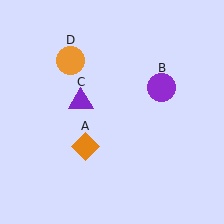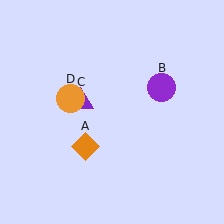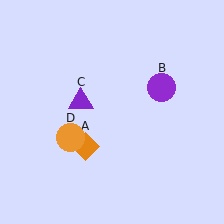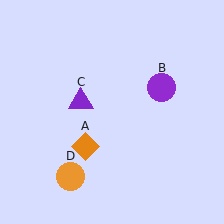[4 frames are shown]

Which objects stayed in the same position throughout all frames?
Orange diamond (object A) and purple circle (object B) and purple triangle (object C) remained stationary.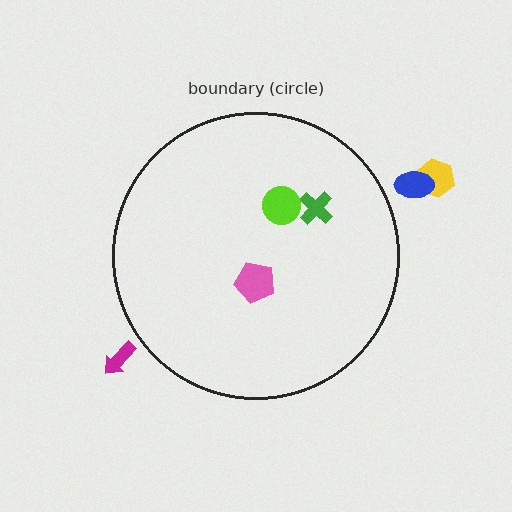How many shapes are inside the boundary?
3 inside, 3 outside.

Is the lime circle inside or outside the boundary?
Inside.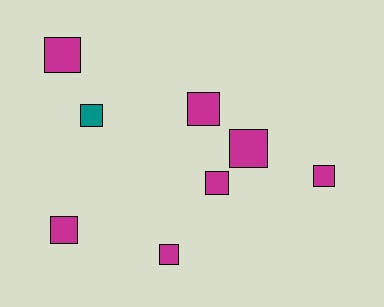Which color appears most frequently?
Magenta, with 7 objects.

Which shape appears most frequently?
Square, with 8 objects.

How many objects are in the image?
There are 8 objects.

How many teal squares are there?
There is 1 teal square.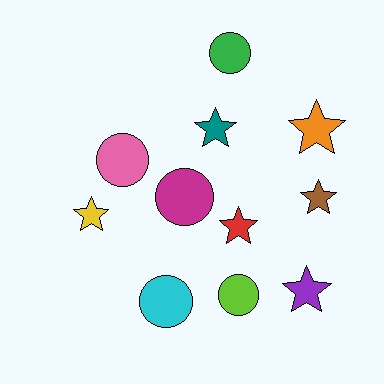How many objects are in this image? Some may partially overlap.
There are 11 objects.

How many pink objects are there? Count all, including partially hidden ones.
There is 1 pink object.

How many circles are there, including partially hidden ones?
There are 5 circles.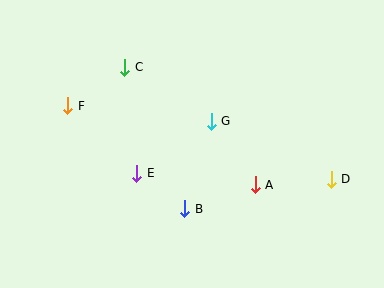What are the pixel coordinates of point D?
Point D is at (331, 179).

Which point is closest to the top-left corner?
Point F is closest to the top-left corner.